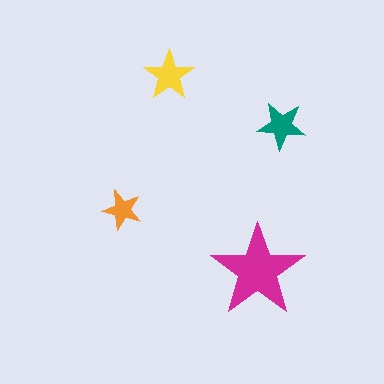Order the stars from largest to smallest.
the magenta one, the yellow one, the teal one, the orange one.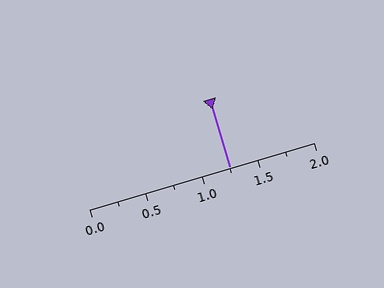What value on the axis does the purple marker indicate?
The marker indicates approximately 1.25.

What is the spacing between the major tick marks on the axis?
The major ticks are spaced 0.5 apart.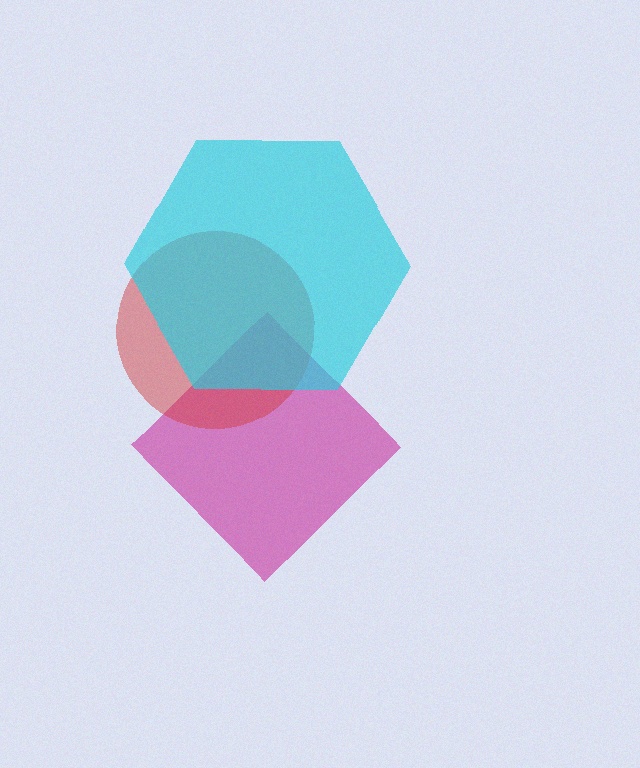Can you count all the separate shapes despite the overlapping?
Yes, there are 3 separate shapes.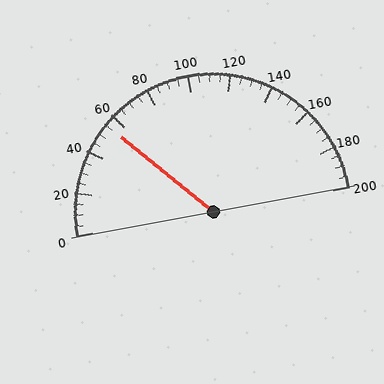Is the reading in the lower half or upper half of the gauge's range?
The reading is in the lower half of the range (0 to 200).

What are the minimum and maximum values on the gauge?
The gauge ranges from 0 to 200.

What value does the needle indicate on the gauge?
The needle indicates approximately 55.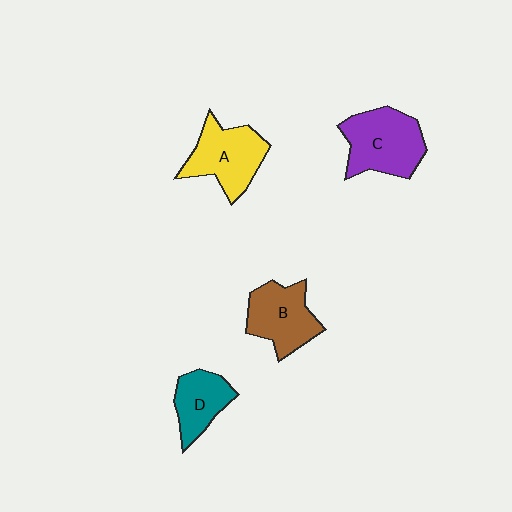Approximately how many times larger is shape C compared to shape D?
Approximately 1.6 times.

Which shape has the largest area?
Shape C (purple).